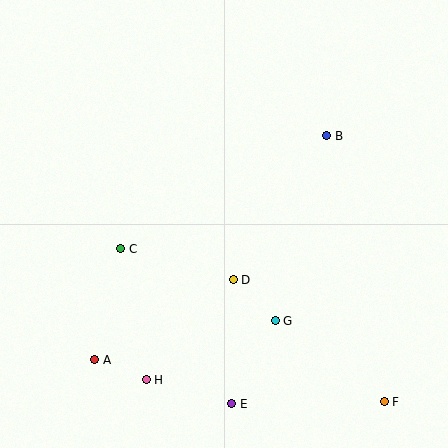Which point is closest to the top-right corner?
Point B is closest to the top-right corner.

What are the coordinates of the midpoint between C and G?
The midpoint between C and G is at (198, 285).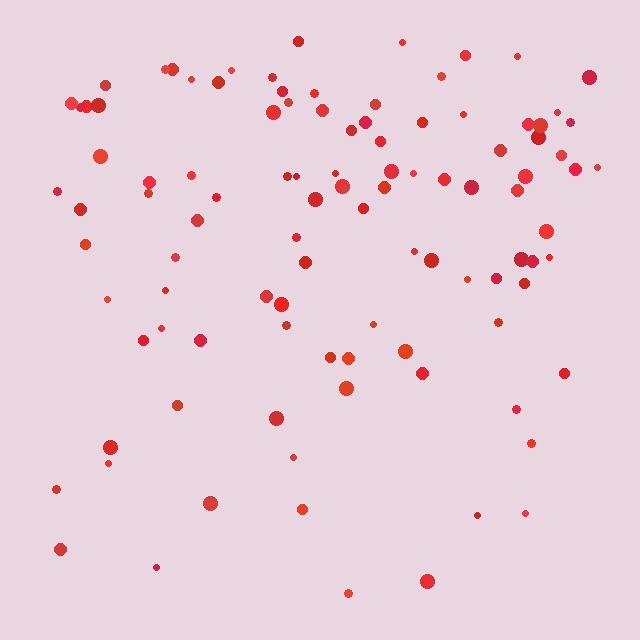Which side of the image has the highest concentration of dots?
The top.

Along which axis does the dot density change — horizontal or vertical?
Vertical.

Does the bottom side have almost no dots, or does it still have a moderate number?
Still a moderate number, just noticeably fewer than the top.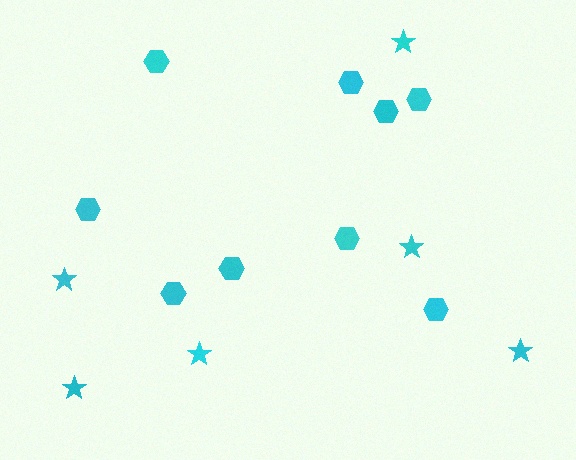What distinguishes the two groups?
There are 2 groups: one group of stars (6) and one group of hexagons (9).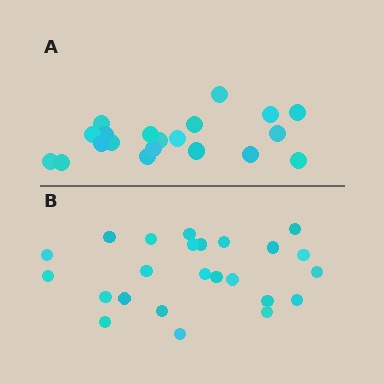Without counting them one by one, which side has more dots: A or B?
Region B (the bottom region) has more dots.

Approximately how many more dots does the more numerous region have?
Region B has about 4 more dots than region A.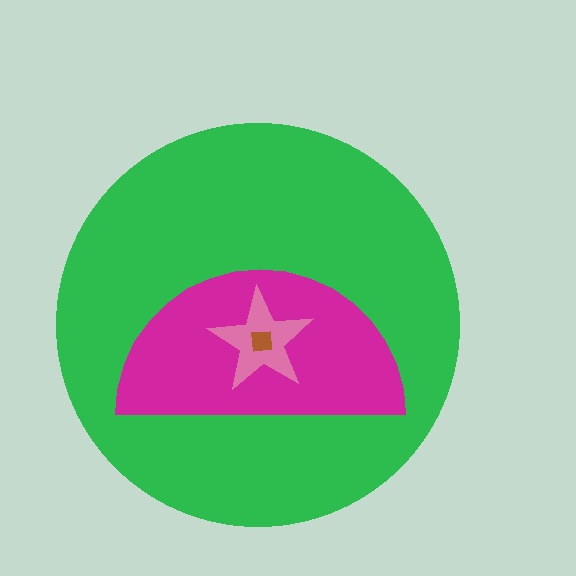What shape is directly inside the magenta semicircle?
The pink star.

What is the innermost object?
The brown square.